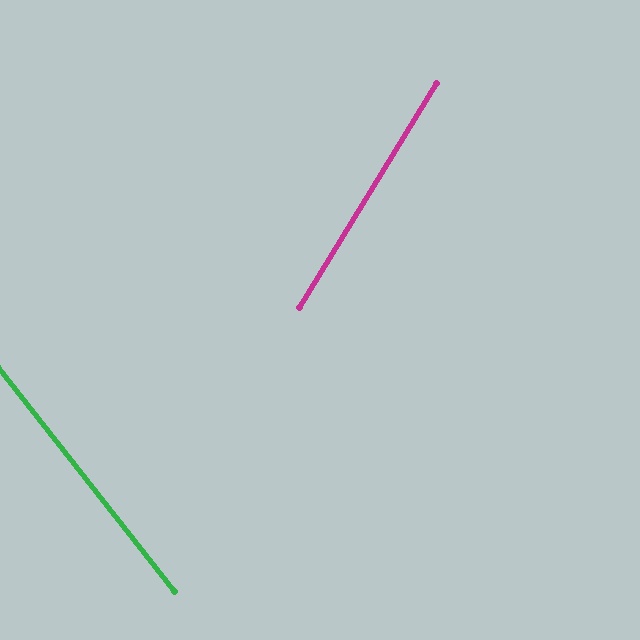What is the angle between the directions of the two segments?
Approximately 70 degrees.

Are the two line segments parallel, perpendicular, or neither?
Neither parallel nor perpendicular — they differ by about 70°.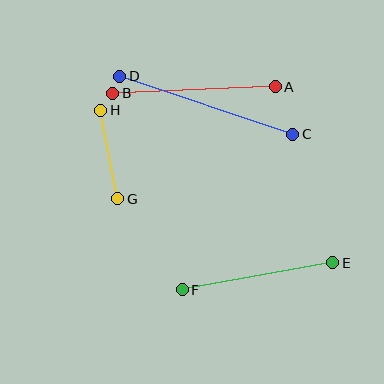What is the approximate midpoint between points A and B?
The midpoint is at approximately (194, 90) pixels.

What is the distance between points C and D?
The distance is approximately 182 pixels.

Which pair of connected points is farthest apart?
Points C and D are farthest apart.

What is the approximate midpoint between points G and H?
The midpoint is at approximately (109, 154) pixels.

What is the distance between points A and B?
The distance is approximately 162 pixels.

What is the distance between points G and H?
The distance is approximately 90 pixels.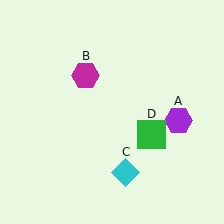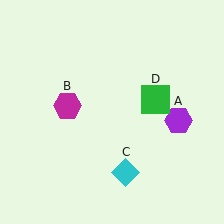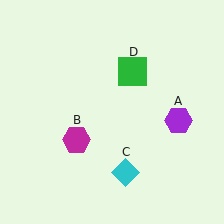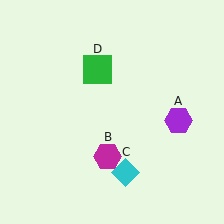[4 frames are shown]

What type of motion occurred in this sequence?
The magenta hexagon (object B), green square (object D) rotated counterclockwise around the center of the scene.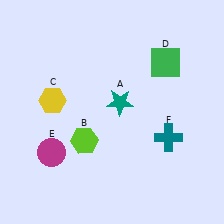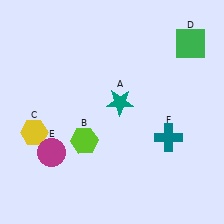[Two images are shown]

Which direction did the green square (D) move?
The green square (D) moved right.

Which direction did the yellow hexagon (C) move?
The yellow hexagon (C) moved down.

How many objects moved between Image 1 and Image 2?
2 objects moved between the two images.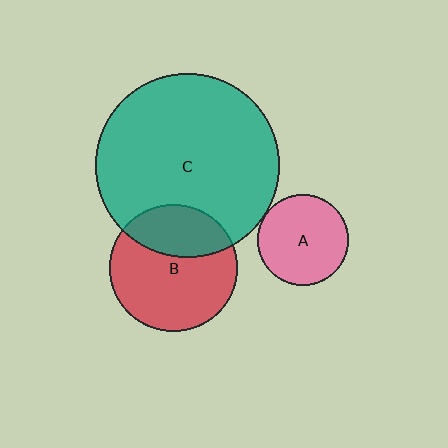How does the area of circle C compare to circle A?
Approximately 4.1 times.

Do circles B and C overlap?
Yes.